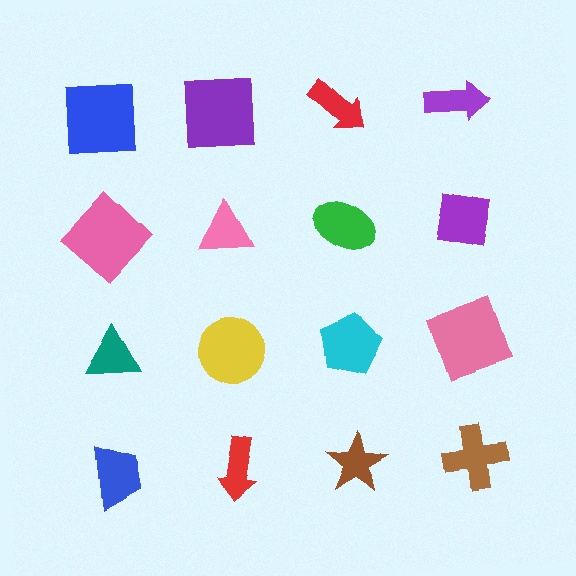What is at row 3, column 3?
A cyan pentagon.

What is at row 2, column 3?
A green ellipse.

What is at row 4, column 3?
A brown star.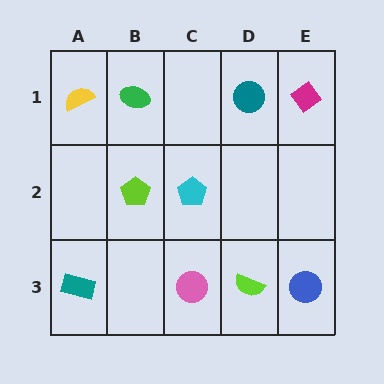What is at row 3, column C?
A pink circle.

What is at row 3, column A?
A teal rectangle.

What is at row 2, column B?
A lime pentagon.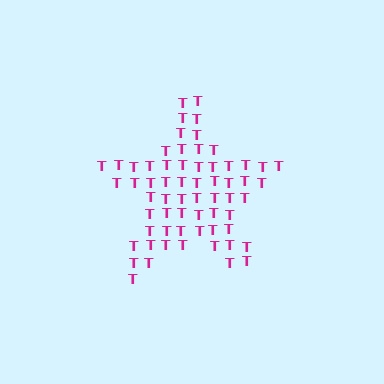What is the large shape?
The large shape is a star.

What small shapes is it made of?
It is made of small letter T's.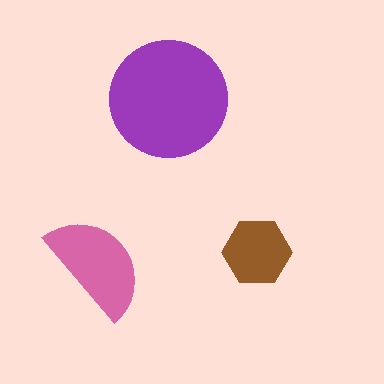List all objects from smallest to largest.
The brown hexagon, the pink semicircle, the purple circle.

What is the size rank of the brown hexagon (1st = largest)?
3rd.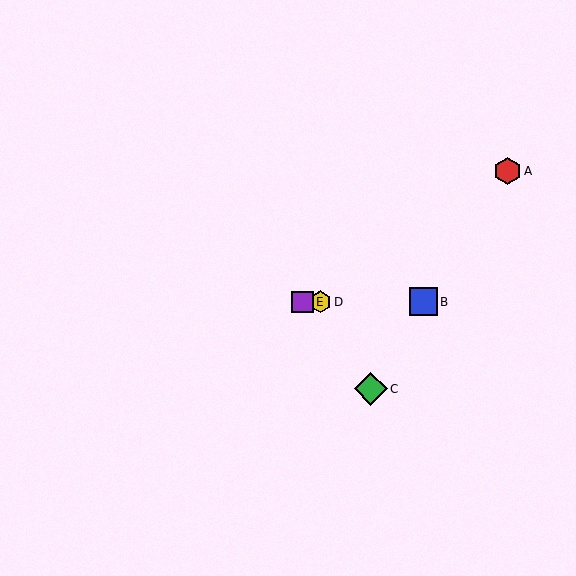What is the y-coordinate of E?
Object E is at y≈302.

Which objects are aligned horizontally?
Objects B, D, E are aligned horizontally.